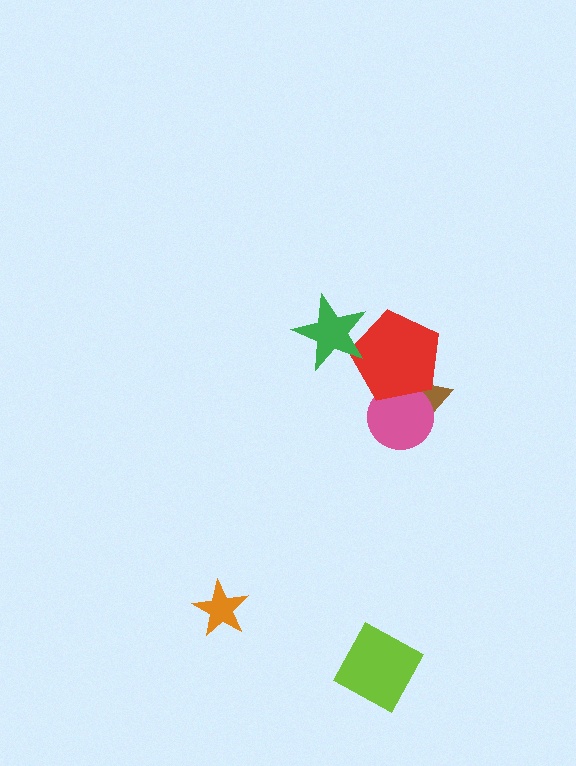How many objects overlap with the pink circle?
2 objects overlap with the pink circle.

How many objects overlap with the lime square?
0 objects overlap with the lime square.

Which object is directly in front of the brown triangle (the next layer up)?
The pink circle is directly in front of the brown triangle.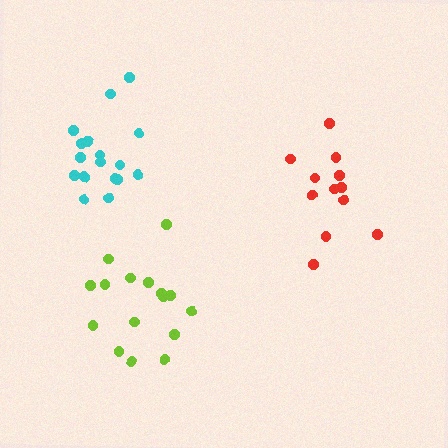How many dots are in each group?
Group 1: 16 dots, Group 2: 17 dots, Group 3: 12 dots (45 total).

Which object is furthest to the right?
The red cluster is rightmost.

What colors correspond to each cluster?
The clusters are colored: lime, cyan, red.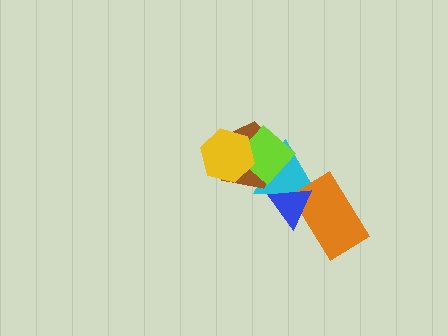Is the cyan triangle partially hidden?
Yes, it is partially covered by another shape.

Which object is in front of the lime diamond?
The yellow hexagon is in front of the lime diamond.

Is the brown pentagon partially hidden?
Yes, it is partially covered by another shape.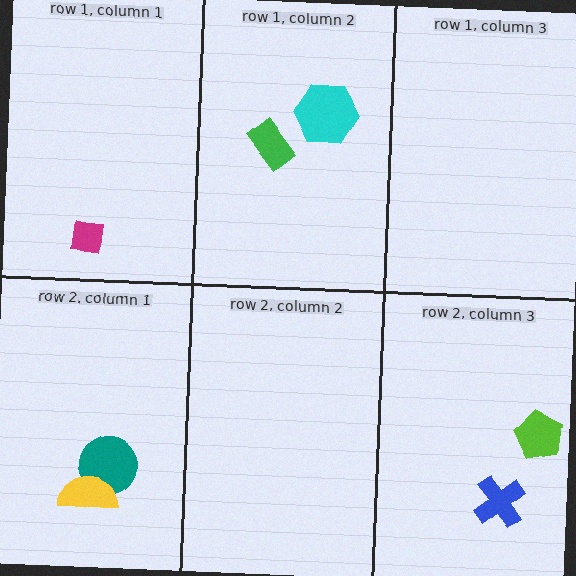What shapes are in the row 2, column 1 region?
The teal circle, the yellow semicircle.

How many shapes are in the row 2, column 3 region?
2.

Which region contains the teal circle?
The row 2, column 1 region.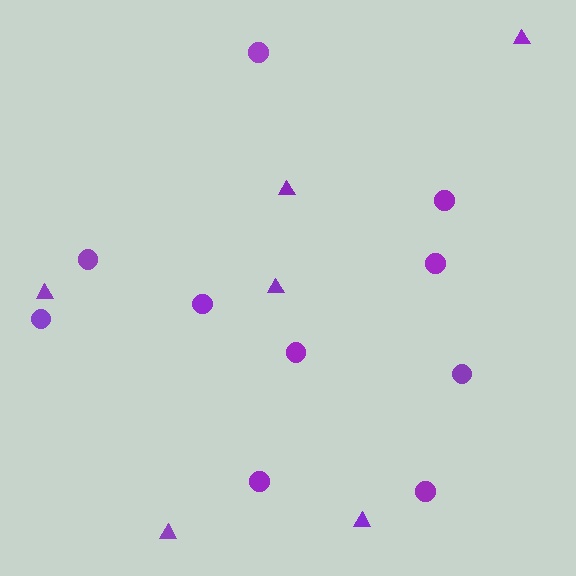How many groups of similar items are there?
There are 2 groups: one group of circles (10) and one group of triangles (6).